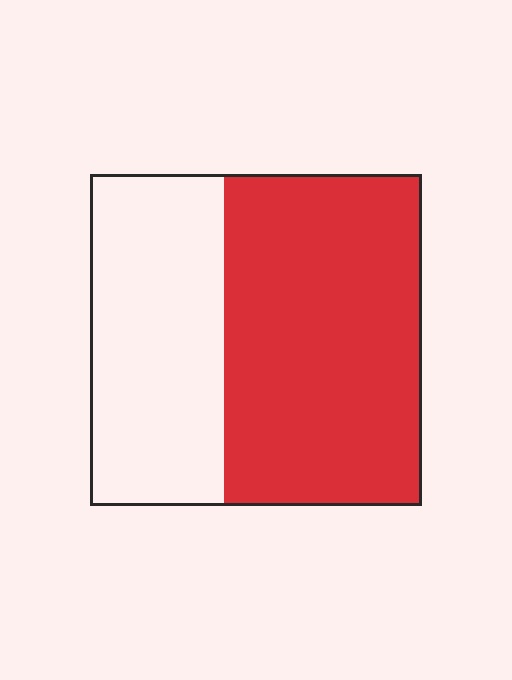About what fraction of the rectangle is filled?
About three fifths (3/5).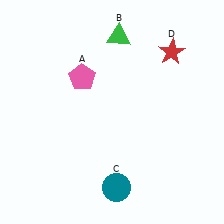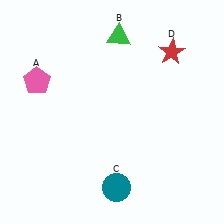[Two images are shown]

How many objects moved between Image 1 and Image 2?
1 object moved between the two images.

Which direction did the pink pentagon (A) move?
The pink pentagon (A) moved left.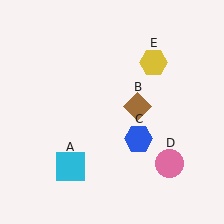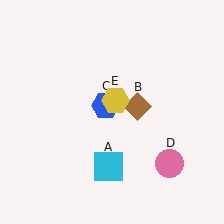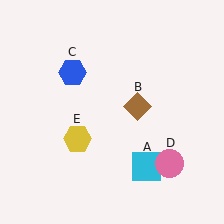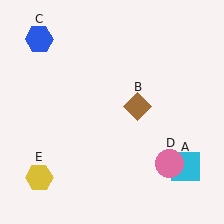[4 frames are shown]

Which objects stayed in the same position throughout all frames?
Brown diamond (object B) and pink circle (object D) remained stationary.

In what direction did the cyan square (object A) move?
The cyan square (object A) moved right.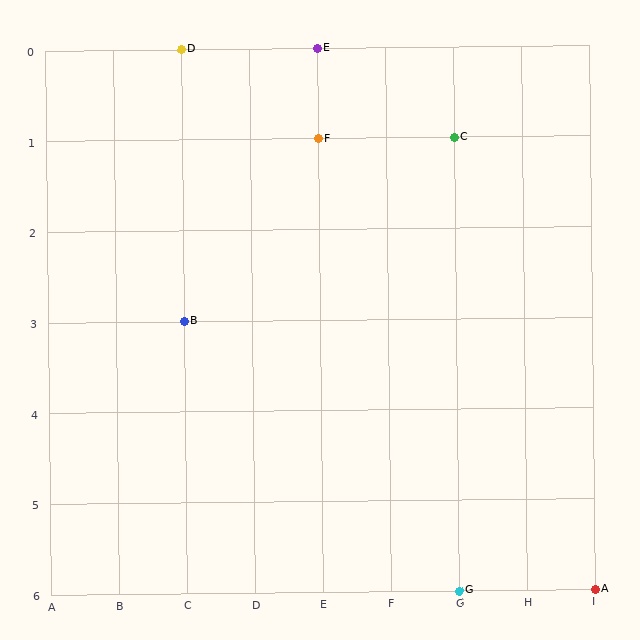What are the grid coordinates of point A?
Point A is at grid coordinates (I, 6).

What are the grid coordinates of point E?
Point E is at grid coordinates (E, 0).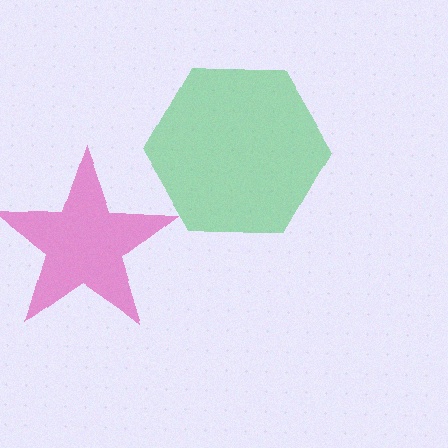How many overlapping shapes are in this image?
There are 2 overlapping shapes in the image.